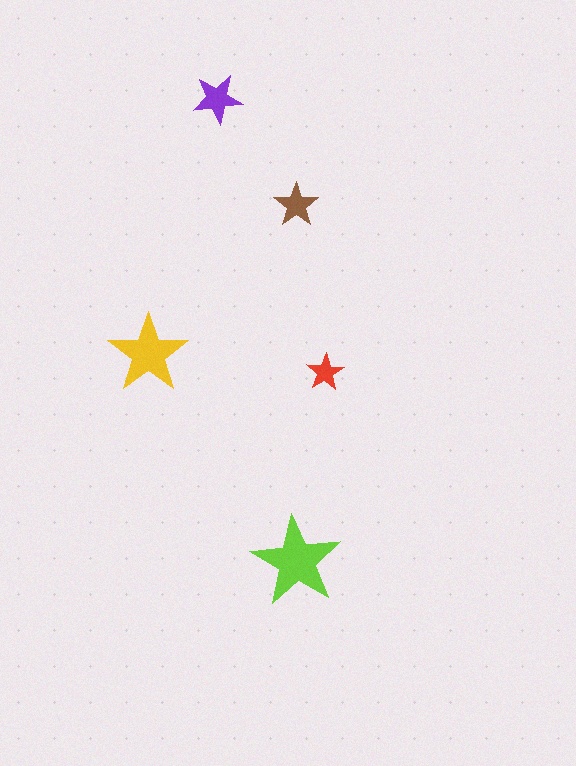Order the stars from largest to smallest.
the lime one, the yellow one, the purple one, the brown one, the red one.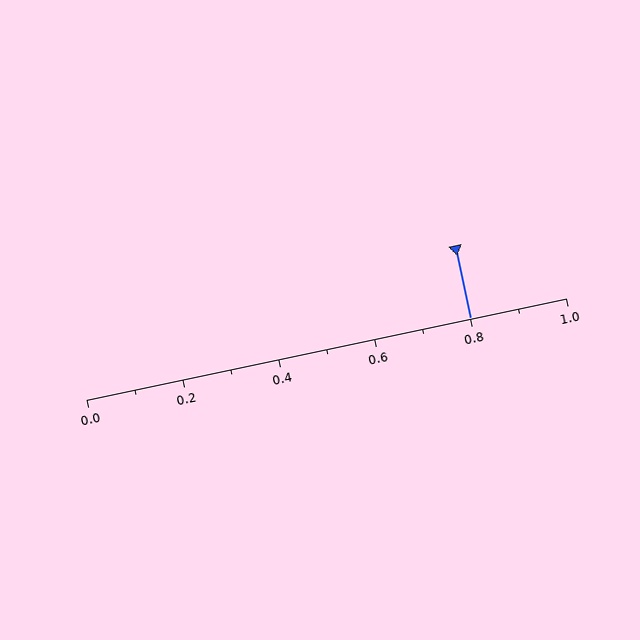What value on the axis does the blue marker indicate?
The marker indicates approximately 0.8.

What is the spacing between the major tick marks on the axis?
The major ticks are spaced 0.2 apart.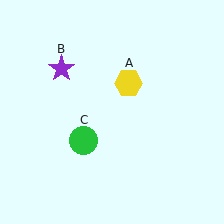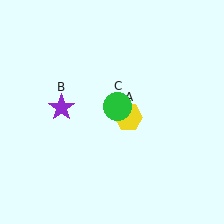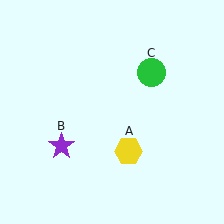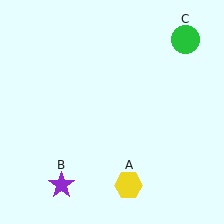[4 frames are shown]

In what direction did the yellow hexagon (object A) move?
The yellow hexagon (object A) moved down.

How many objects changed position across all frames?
3 objects changed position: yellow hexagon (object A), purple star (object B), green circle (object C).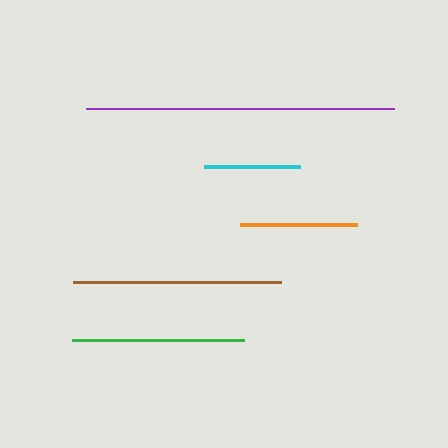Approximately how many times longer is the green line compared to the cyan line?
The green line is approximately 1.8 times the length of the cyan line.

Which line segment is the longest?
The purple line is the longest at approximately 308 pixels.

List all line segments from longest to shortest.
From longest to shortest: purple, brown, green, orange, cyan.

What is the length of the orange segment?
The orange segment is approximately 116 pixels long.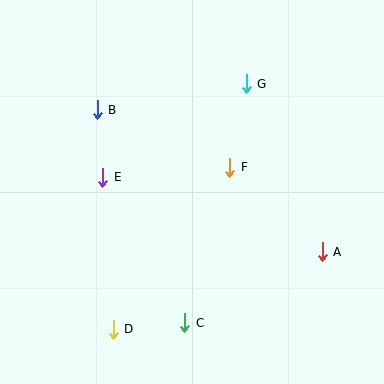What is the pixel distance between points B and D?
The distance between B and D is 220 pixels.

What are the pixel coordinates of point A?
Point A is at (322, 252).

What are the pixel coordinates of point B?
Point B is at (97, 110).